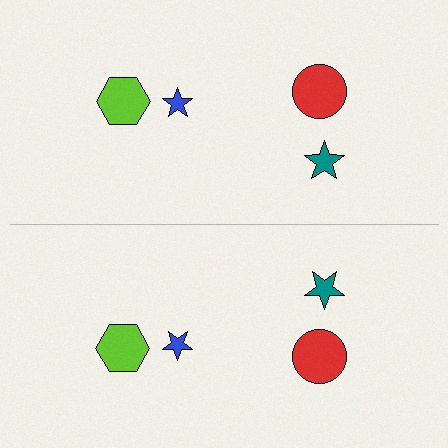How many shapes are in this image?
There are 8 shapes in this image.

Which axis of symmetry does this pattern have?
The pattern has a horizontal axis of symmetry running through the center of the image.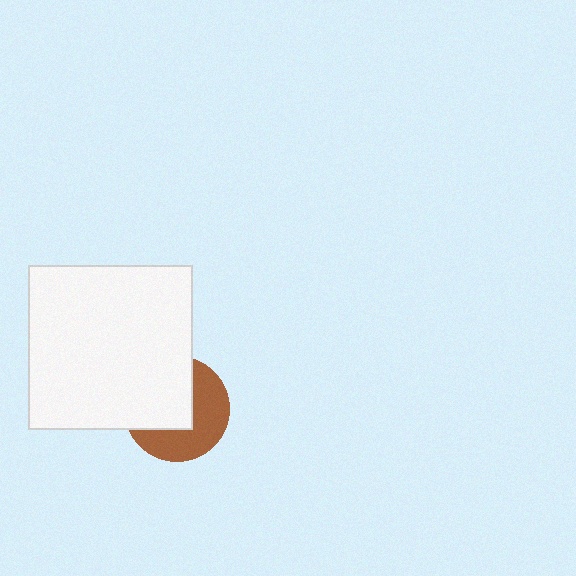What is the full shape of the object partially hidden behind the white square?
The partially hidden object is a brown circle.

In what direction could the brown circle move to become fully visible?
The brown circle could move toward the lower-right. That would shift it out from behind the white square entirely.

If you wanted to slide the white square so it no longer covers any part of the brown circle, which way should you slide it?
Slide it toward the upper-left — that is the most direct way to separate the two shapes.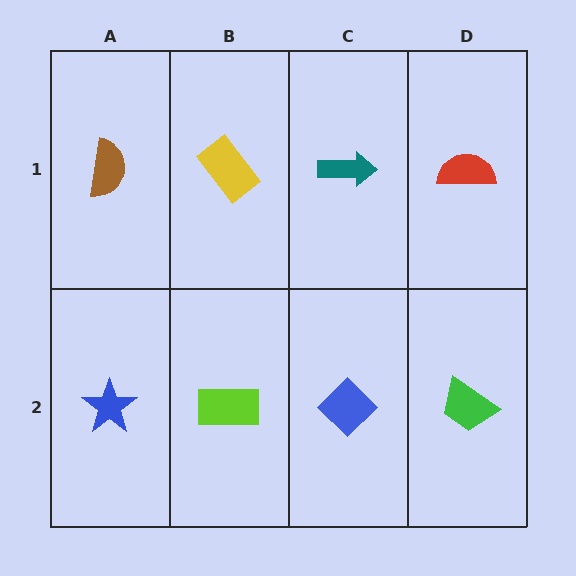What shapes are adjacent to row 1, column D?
A green trapezoid (row 2, column D), a teal arrow (row 1, column C).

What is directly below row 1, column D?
A green trapezoid.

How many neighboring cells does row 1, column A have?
2.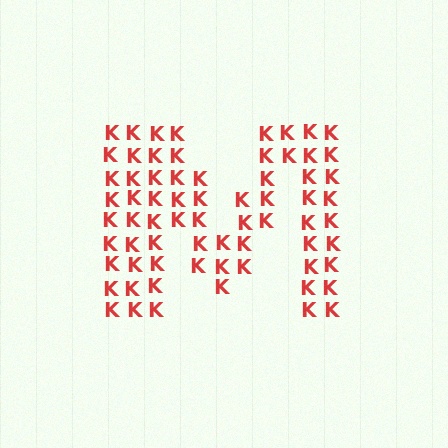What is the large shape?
The large shape is the letter M.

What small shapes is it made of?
It is made of small letter K's.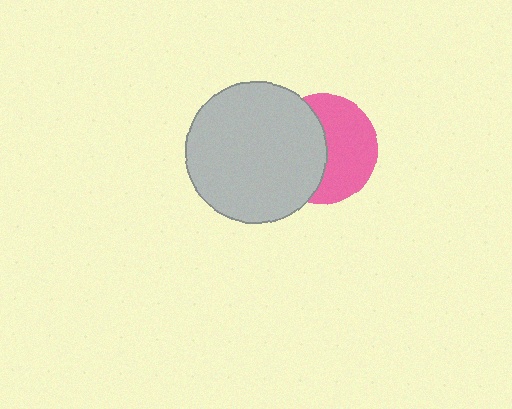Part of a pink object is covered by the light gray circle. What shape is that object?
It is a circle.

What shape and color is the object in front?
The object in front is a light gray circle.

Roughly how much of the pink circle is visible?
About half of it is visible (roughly 53%).